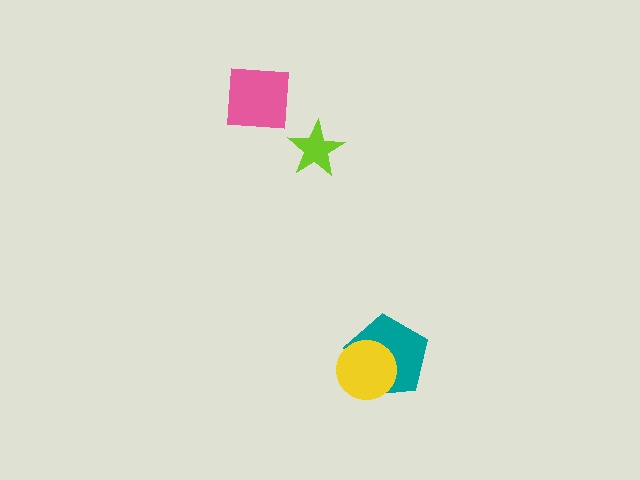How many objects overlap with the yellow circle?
1 object overlaps with the yellow circle.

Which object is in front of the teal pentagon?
The yellow circle is in front of the teal pentagon.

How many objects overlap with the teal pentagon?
1 object overlaps with the teal pentagon.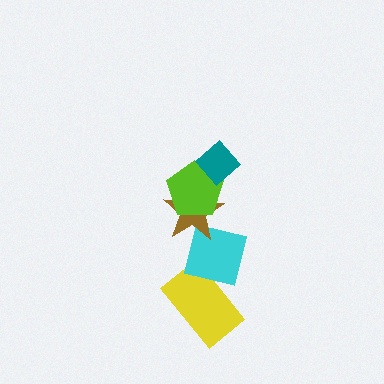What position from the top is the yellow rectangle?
The yellow rectangle is 5th from the top.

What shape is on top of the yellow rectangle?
The cyan square is on top of the yellow rectangle.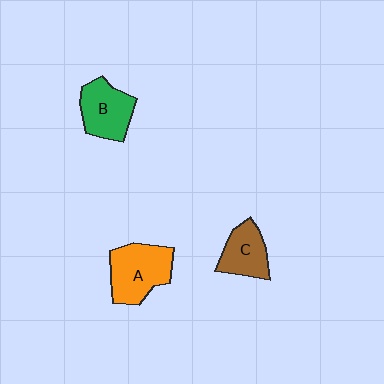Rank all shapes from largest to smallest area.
From largest to smallest: A (orange), B (green), C (brown).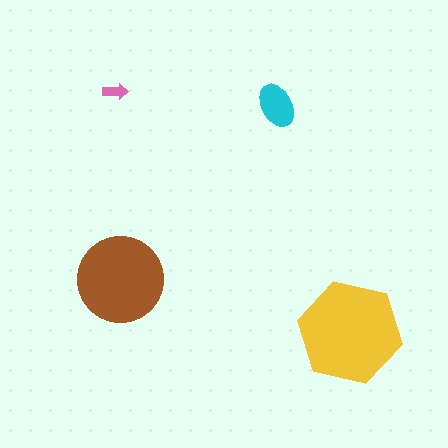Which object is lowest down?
The yellow hexagon is bottommost.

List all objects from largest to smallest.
The yellow hexagon, the brown circle, the cyan ellipse, the pink arrow.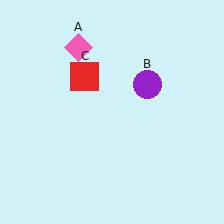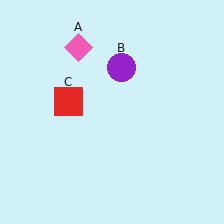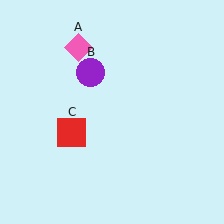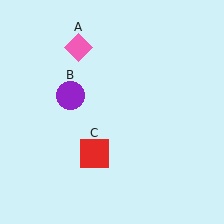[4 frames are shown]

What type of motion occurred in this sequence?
The purple circle (object B), red square (object C) rotated counterclockwise around the center of the scene.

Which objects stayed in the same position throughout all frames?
Pink diamond (object A) remained stationary.